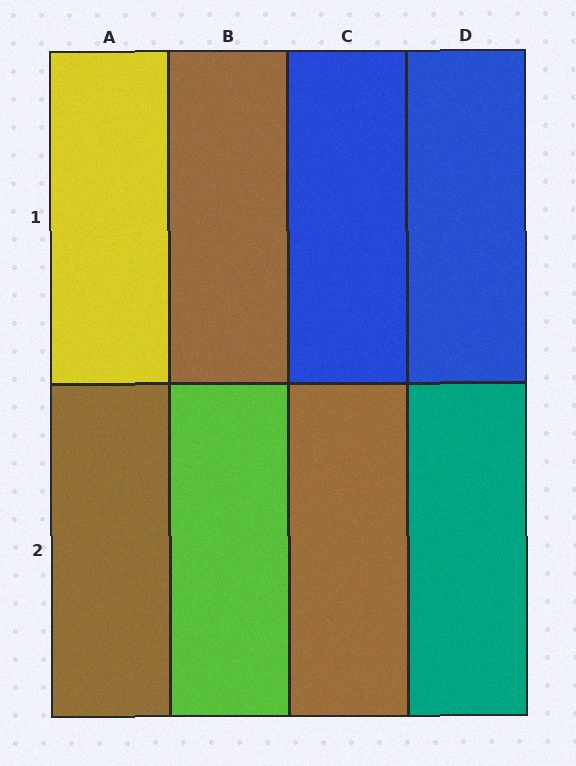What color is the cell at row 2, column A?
Brown.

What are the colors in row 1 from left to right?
Yellow, brown, blue, blue.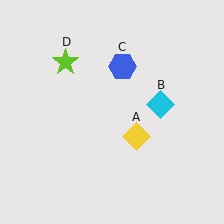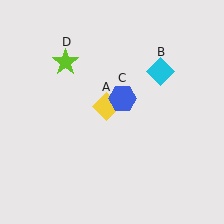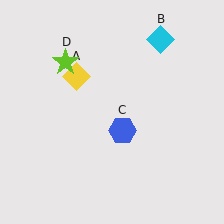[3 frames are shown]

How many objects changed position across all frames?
3 objects changed position: yellow diamond (object A), cyan diamond (object B), blue hexagon (object C).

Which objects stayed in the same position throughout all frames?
Lime star (object D) remained stationary.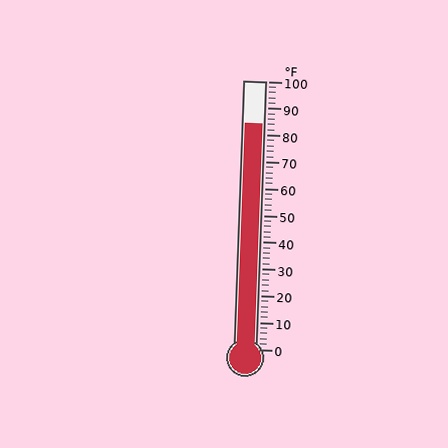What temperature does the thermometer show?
The thermometer shows approximately 84°F.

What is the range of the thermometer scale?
The thermometer scale ranges from 0°F to 100°F.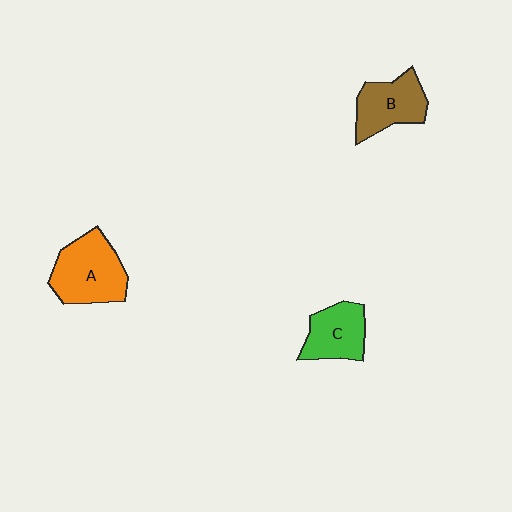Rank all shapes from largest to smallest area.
From largest to smallest: A (orange), B (brown), C (green).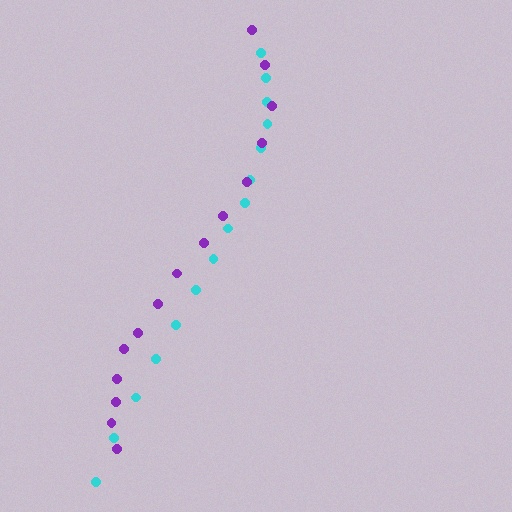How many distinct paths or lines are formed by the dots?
There are 2 distinct paths.